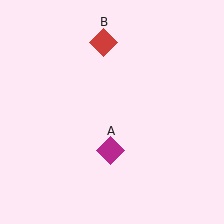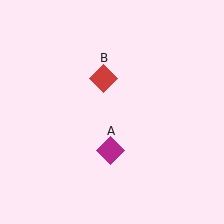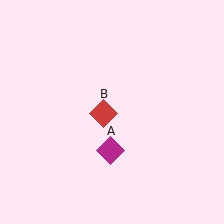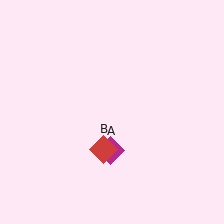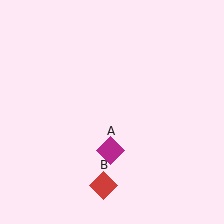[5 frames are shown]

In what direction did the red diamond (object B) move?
The red diamond (object B) moved down.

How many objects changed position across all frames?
1 object changed position: red diamond (object B).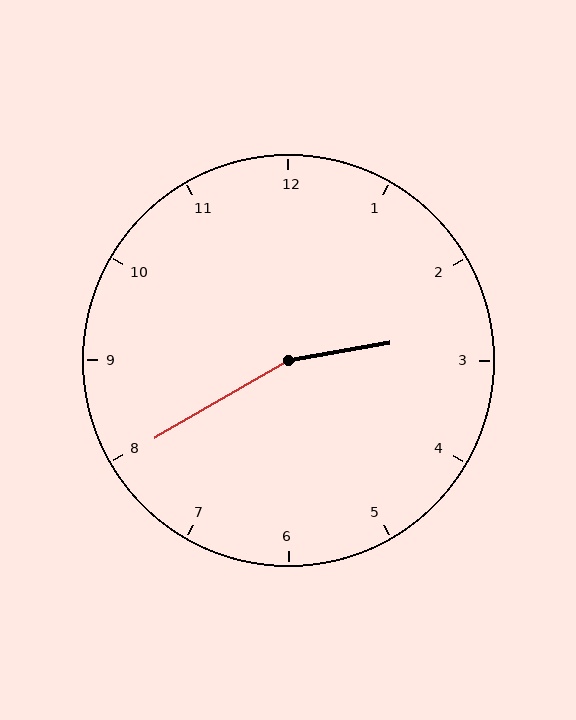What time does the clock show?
2:40.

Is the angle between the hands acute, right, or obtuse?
It is obtuse.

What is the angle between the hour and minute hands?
Approximately 160 degrees.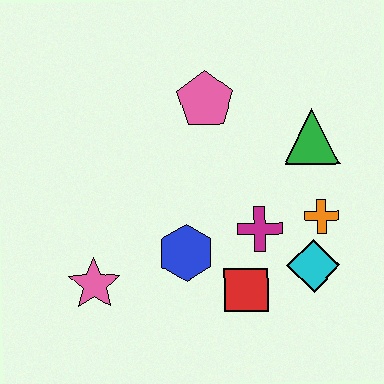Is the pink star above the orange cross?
No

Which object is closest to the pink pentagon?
The green triangle is closest to the pink pentagon.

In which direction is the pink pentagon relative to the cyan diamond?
The pink pentagon is above the cyan diamond.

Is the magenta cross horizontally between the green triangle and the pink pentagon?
Yes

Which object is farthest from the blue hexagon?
The green triangle is farthest from the blue hexagon.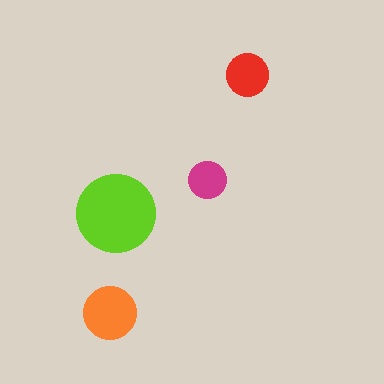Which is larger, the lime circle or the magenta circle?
The lime one.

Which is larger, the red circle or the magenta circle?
The red one.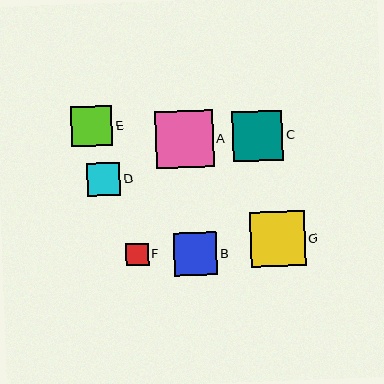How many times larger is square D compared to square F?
Square D is approximately 1.4 times the size of square F.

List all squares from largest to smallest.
From largest to smallest: A, G, C, B, E, D, F.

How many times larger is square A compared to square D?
Square A is approximately 1.7 times the size of square D.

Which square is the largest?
Square A is the largest with a size of approximately 57 pixels.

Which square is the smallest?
Square F is the smallest with a size of approximately 23 pixels.